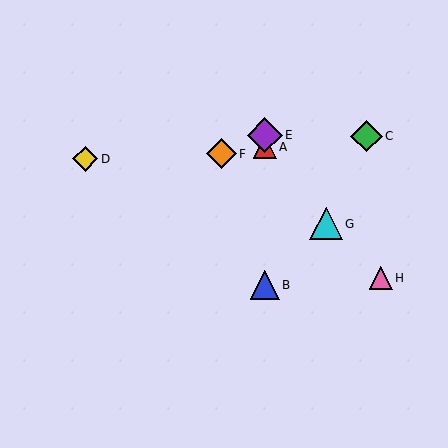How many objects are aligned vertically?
3 objects (A, B, E) are aligned vertically.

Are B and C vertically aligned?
No, B is at x≈265 and C is at x≈366.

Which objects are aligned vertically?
Objects A, B, E are aligned vertically.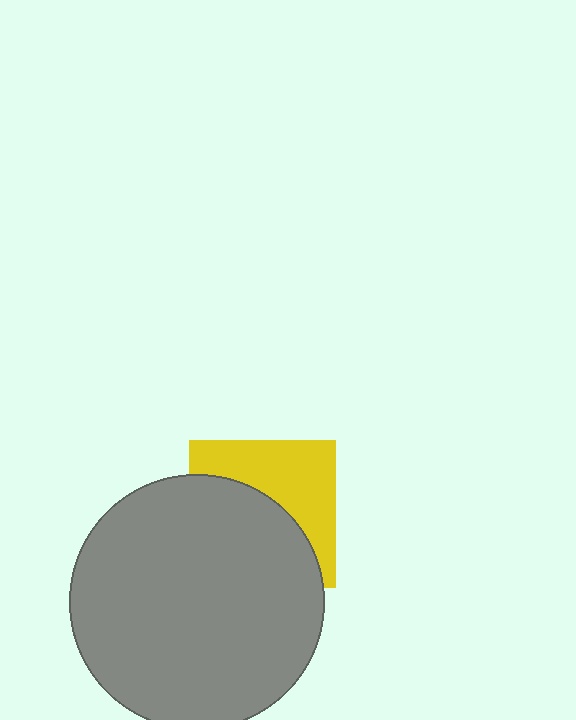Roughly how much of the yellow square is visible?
About half of it is visible (roughly 45%).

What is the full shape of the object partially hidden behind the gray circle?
The partially hidden object is a yellow square.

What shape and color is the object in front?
The object in front is a gray circle.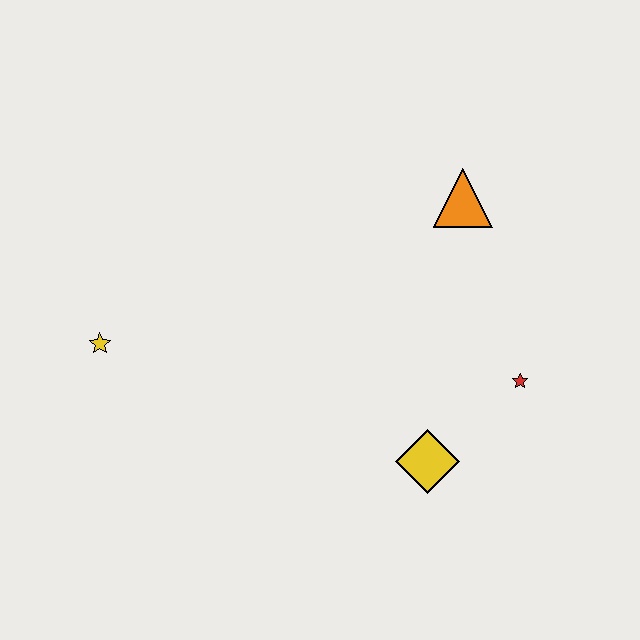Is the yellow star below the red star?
No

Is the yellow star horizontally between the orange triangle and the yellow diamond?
No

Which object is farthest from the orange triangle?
The yellow star is farthest from the orange triangle.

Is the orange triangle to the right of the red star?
No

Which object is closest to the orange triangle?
The red star is closest to the orange triangle.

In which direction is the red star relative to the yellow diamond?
The red star is to the right of the yellow diamond.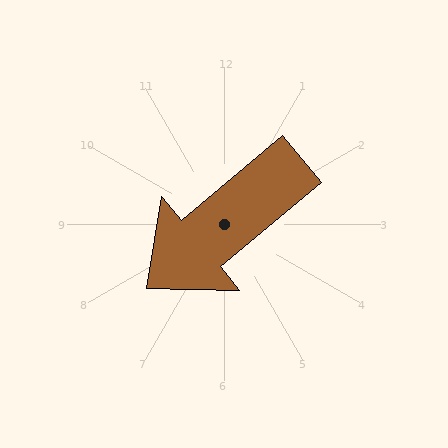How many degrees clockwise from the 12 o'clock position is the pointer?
Approximately 230 degrees.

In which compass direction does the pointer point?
Southwest.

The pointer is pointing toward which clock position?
Roughly 8 o'clock.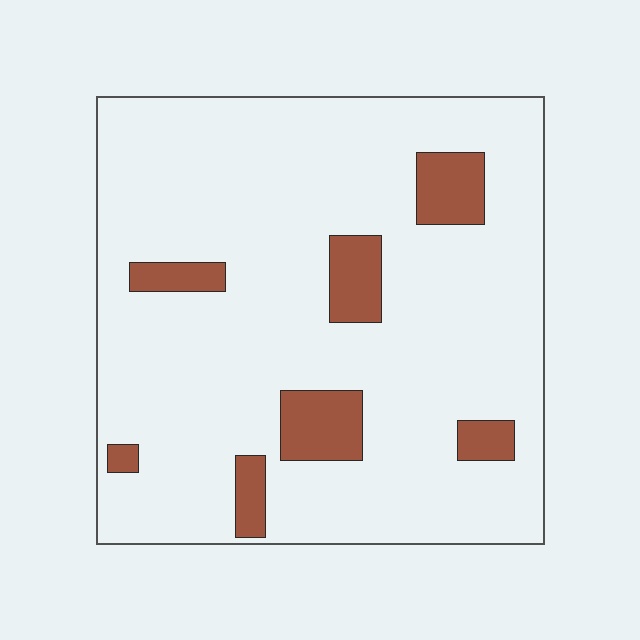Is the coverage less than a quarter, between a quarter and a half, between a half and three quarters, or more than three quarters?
Less than a quarter.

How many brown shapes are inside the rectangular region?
7.